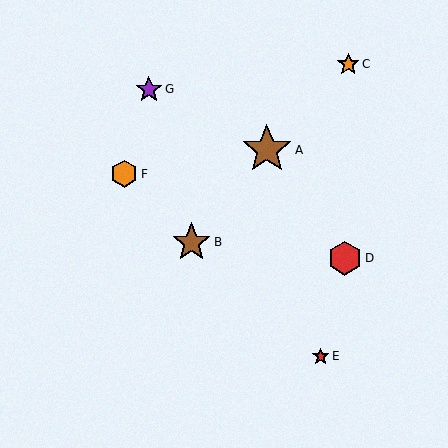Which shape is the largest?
The brown star (labeled A) is the largest.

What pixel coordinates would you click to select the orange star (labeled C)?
Click at (348, 64) to select the orange star C.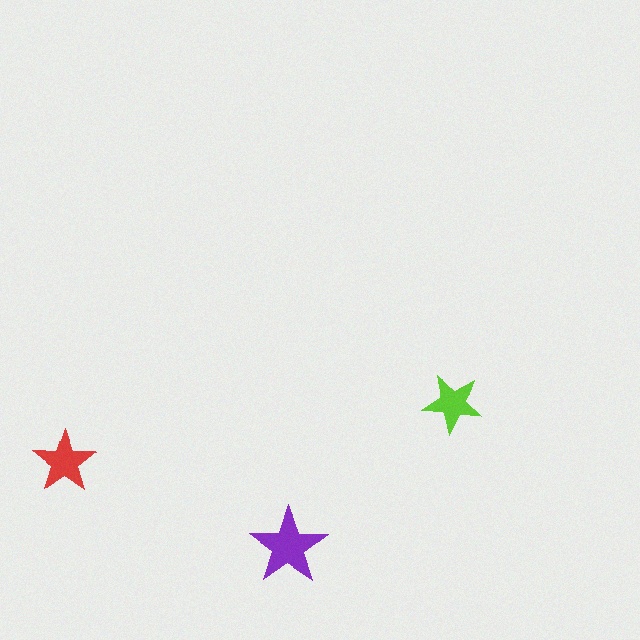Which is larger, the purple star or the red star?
The purple one.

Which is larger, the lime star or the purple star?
The purple one.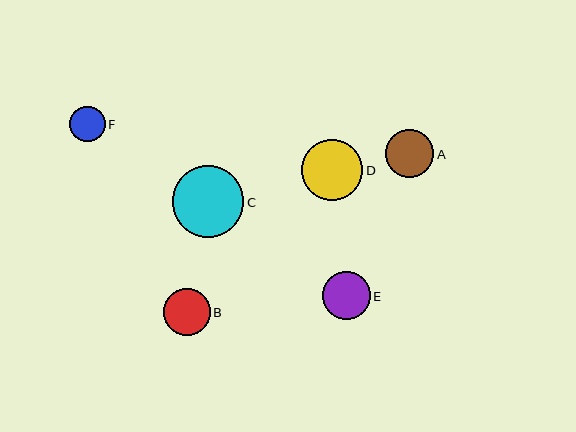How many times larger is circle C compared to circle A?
Circle C is approximately 1.5 times the size of circle A.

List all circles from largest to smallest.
From largest to smallest: C, D, A, E, B, F.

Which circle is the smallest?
Circle F is the smallest with a size of approximately 35 pixels.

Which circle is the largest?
Circle C is the largest with a size of approximately 71 pixels.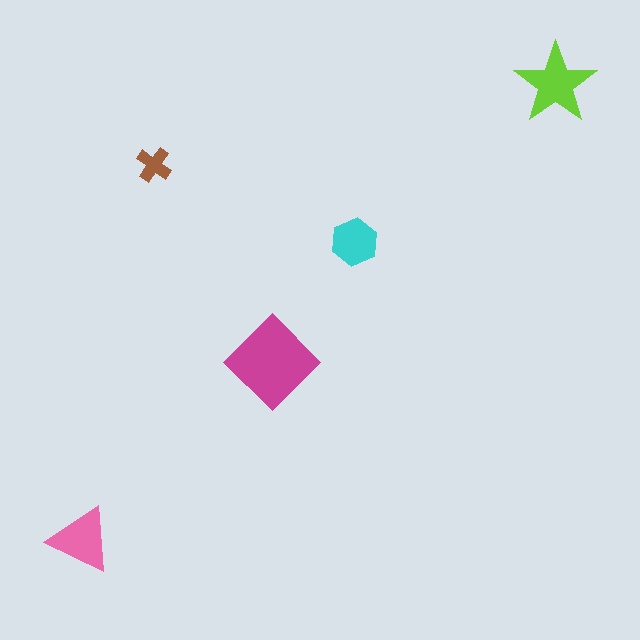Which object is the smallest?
The brown cross.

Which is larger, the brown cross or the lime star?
The lime star.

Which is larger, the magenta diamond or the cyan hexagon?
The magenta diamond.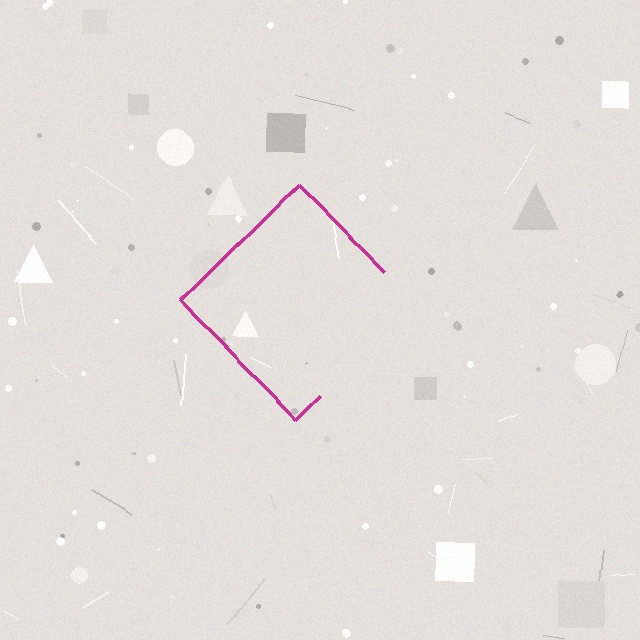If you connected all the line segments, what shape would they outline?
They would outline a diamond.